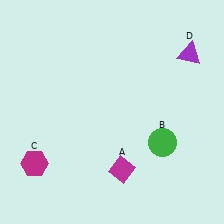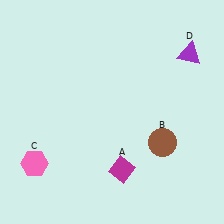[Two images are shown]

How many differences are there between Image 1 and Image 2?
There are 2 differences between the two images.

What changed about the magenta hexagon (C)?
In Image 1, C is magenta. In Image 2, it changed to pink.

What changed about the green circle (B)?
In Image 1, B is green. In Image 2, it changed to brown.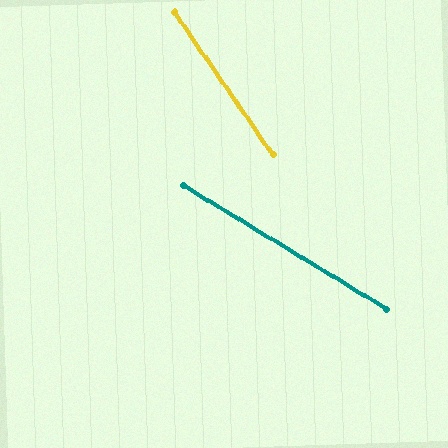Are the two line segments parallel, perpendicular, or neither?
Neither parallel nor perpendicular — they differ by about 24°.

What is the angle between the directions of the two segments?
Approximately 24 degrees.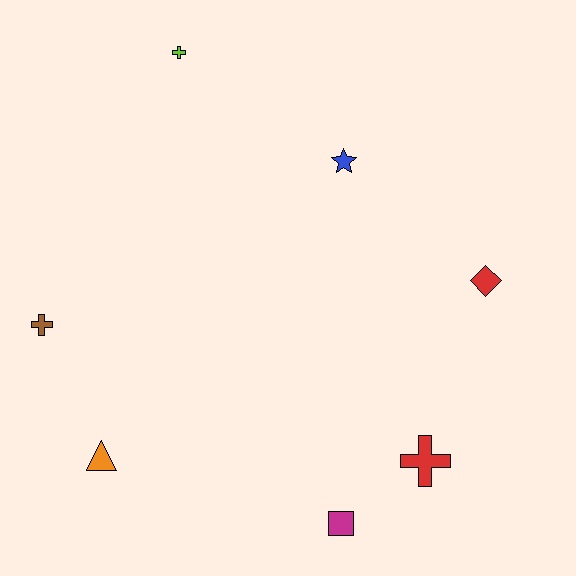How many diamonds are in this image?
There is 1 diamond.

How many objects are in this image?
There are 7 objects.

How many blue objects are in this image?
There is 1 blue object.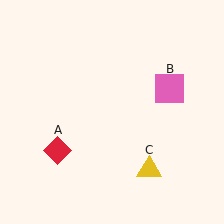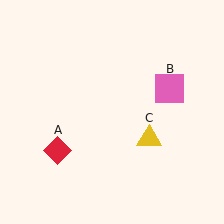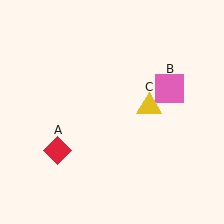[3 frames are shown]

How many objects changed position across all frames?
1 object changed position: yellow triangle (object C).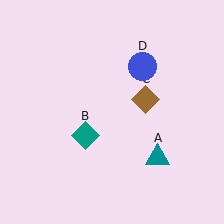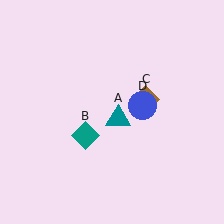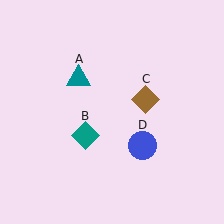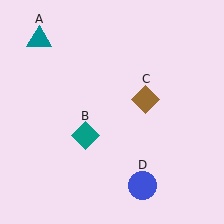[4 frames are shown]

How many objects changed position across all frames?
2 objects changed position: teal triangle (object A), blue circle (object D).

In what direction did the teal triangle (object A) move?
The teal triangle (object A) moved up and to the left.